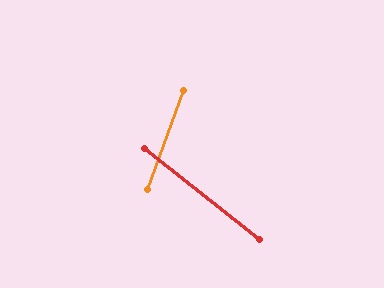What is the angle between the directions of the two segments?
Approximately 71 degrees.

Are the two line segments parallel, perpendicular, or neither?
Neither parallel nor perpendicular — they differ by about 71°.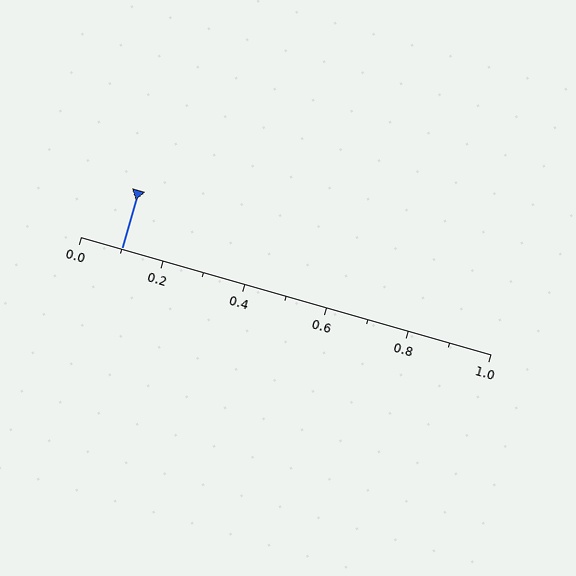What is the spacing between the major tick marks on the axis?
The major ticks are spaced 0.2 apart.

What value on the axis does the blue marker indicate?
The marker indicates approximately 0.1.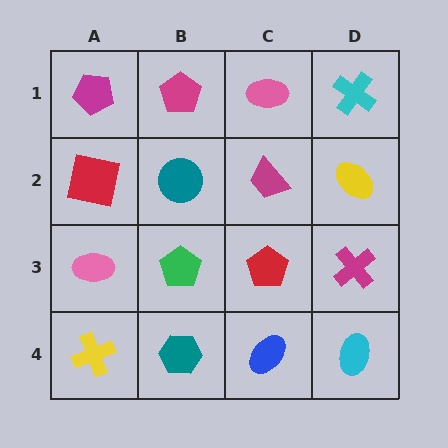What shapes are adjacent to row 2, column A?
A magenta pentagon (row 1, column A), a pink ellipse (row 3, column A), a teal circle (row 2, column B).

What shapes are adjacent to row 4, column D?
A magenta cross (row 3, column D), a blue ellipse (row 4, column C).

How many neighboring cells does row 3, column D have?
3.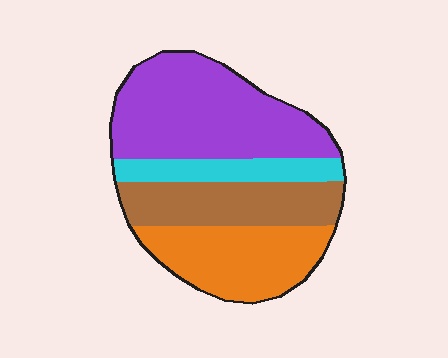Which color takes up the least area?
Cyan, at roughly 10%.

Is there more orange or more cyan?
Orange.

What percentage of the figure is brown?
Brown covers around 20% of the figure.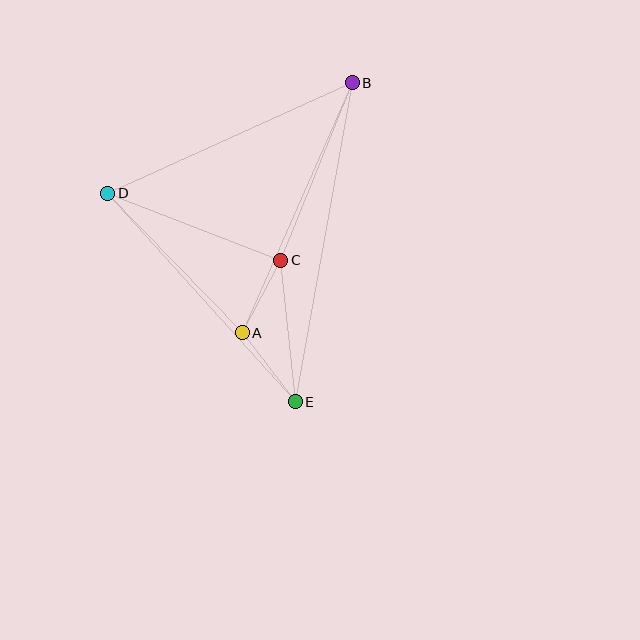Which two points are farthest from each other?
Points B and E are farthest from each other.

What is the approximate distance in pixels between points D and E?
The distance between D and E is approximately 280 pixels.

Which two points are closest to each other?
Points A and C are closest to each other.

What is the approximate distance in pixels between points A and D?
The distance between A and D is approximately 194 pixels.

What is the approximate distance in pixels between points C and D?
The distance between C and D is approximately 186 pixels.